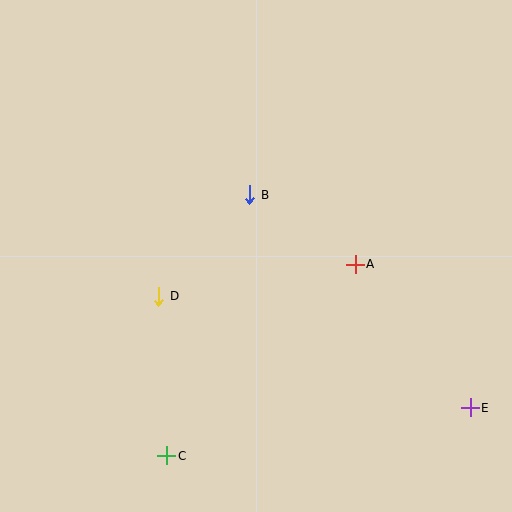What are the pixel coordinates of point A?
Point A is at (355, 264).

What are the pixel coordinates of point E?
Point E is at (470, 408).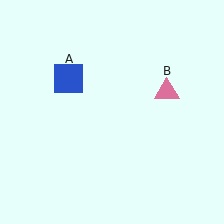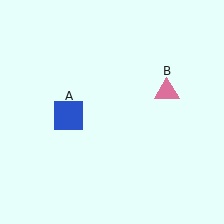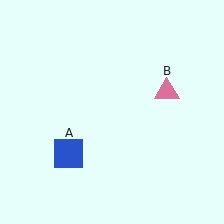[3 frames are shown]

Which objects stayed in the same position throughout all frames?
Pink triangle (object B) remained stationary.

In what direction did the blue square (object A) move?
The blue square (object A) moved down.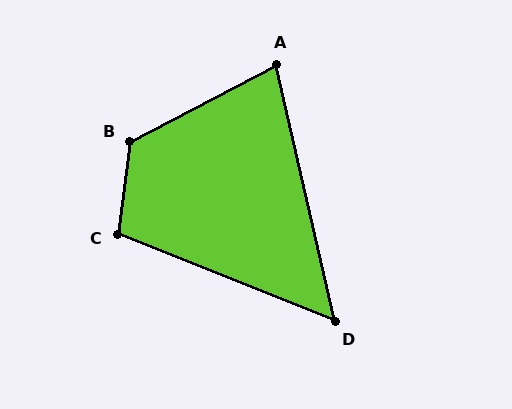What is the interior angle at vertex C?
Approximately 105 degrees (obtuse).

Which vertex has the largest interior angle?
B, at approximately 125 degrees.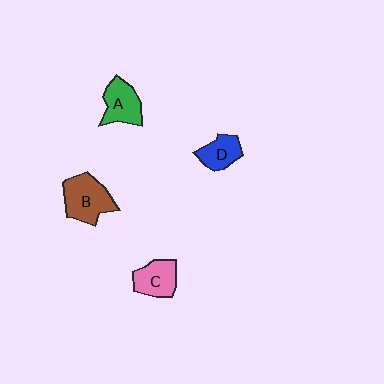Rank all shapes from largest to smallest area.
From largest to smallest: B (brown), A (green), C (pink), D (blue).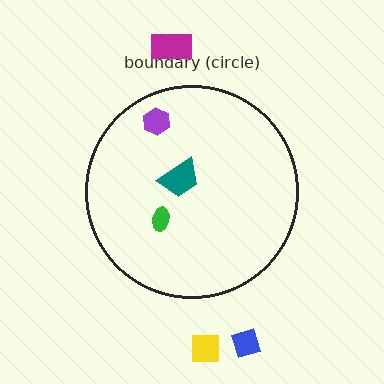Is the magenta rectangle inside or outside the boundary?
Outside.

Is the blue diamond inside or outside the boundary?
Outside.